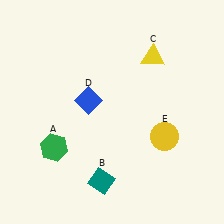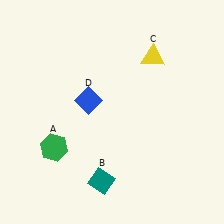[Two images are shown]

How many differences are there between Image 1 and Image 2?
There is 1 difference between the two images.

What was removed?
The yellow circle (E) was removed in Image 2.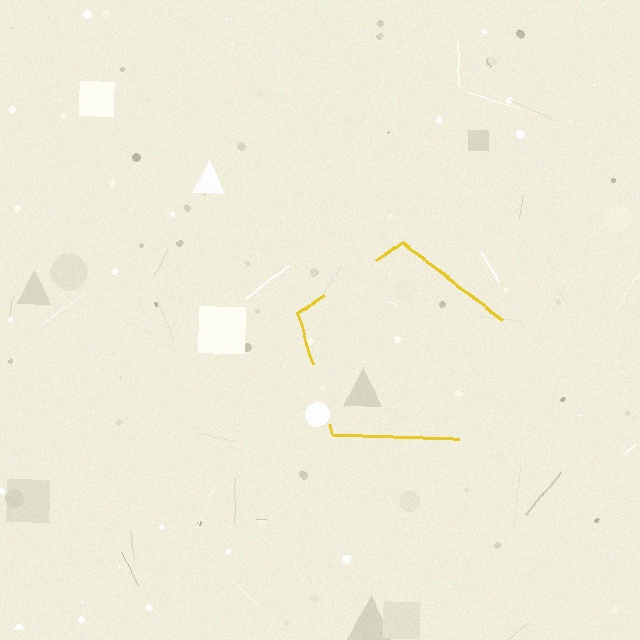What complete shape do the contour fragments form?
The contour fragments form a pentagon.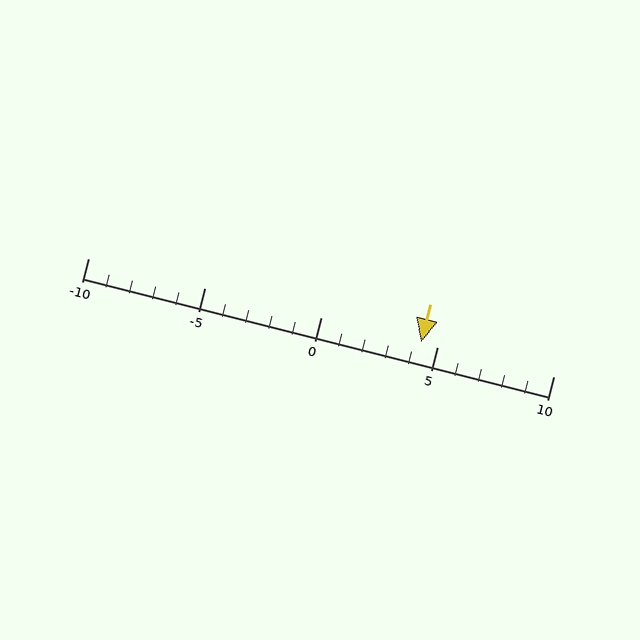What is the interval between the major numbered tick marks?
The major tick marks are spaced 5 units apart.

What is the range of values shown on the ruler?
The ruler shows values from -10 to 10.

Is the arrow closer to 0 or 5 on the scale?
The arrow is closer to 5.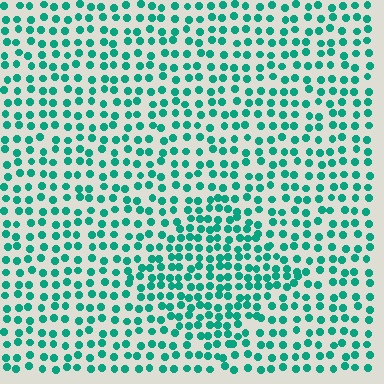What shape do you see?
I see a diamond.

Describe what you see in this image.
The image contains small teal elements arranged at two different densities. A diamond-shaped region is visible where the elements are more densely packed than the surrounding area.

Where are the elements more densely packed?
The elements are more densely packed inside the diamond boundary.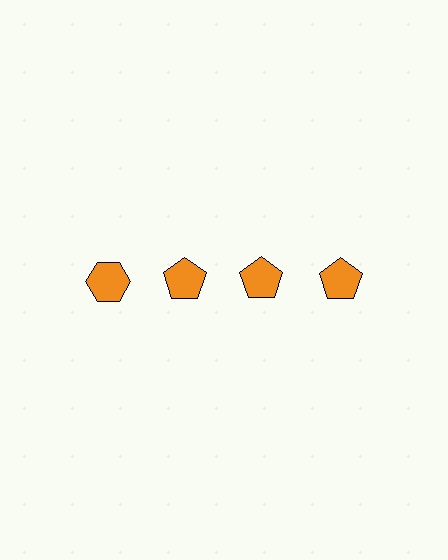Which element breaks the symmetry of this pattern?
The orange hexagon in the top row, leftmost column breaks the symmetry. All other shapes are orange pentagons.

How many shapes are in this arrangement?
There are 4 shapes arranged in a grid pattern.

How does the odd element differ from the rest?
It has a different shape: hexagon instead of pentagon.